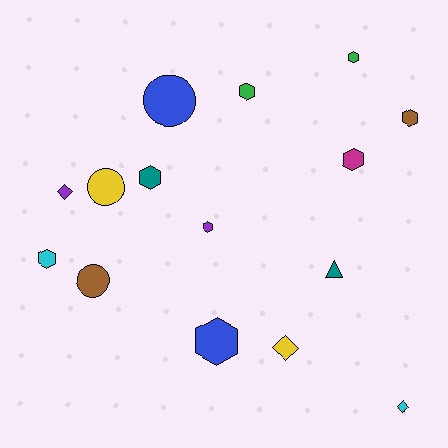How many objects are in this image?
There are 15 objects.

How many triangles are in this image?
There is 1 triangle.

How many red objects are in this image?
There are no red objects.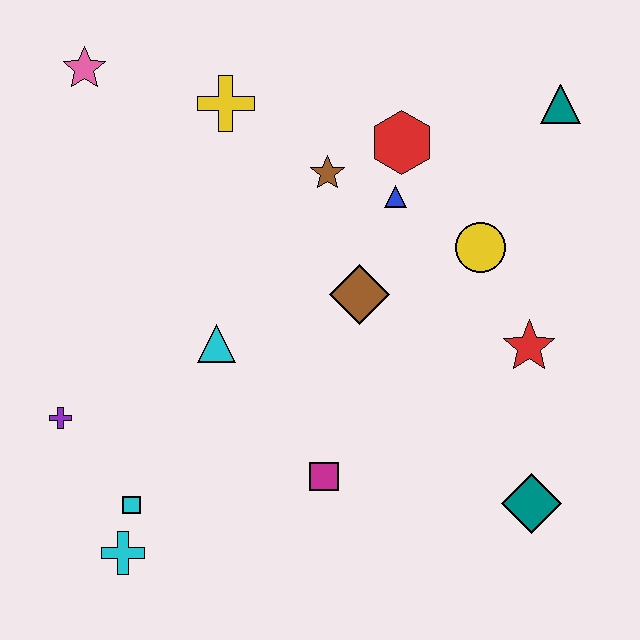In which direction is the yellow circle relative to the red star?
The yellow circle is above the red star.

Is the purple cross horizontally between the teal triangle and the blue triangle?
No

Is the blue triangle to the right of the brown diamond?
Yes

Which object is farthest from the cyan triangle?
The teal triangle is farthest from the cyan triangle.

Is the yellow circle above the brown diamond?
Yes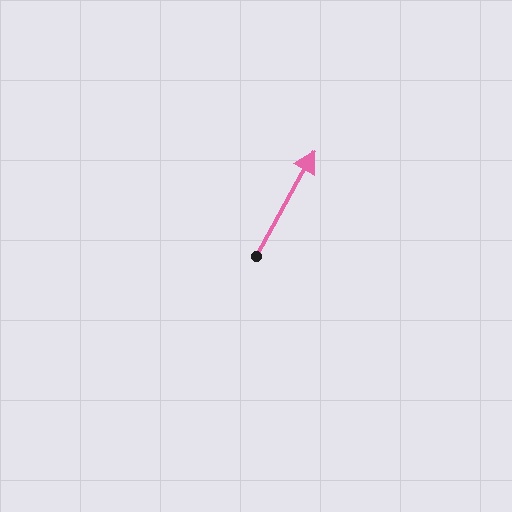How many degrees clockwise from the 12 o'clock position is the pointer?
Approximately 29 degrees.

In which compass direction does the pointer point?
Northeast.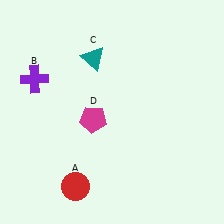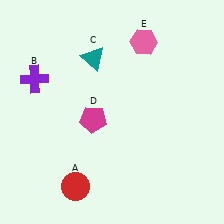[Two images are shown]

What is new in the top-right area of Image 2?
A pink hexagon (E) was added in the top-right area of Image 2.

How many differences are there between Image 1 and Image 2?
There is 1 difference between the two images.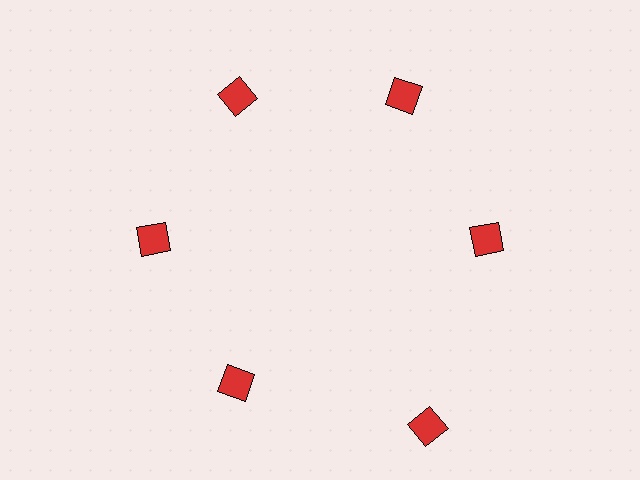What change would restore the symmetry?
The symmetry would be restored by moving it inward, back onto the ring so that all 6 squares sit at equal angles and equal distance from the center.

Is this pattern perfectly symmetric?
No. The 6 red squares are arranged in a ring, but one element near the 5 o'clock position is pushed outward from the center, breaking the 6-fold rotational symmetry.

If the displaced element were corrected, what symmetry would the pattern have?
It would have 6-fold rotational symmetry — the pattern would map onto itself every 60 degrees.